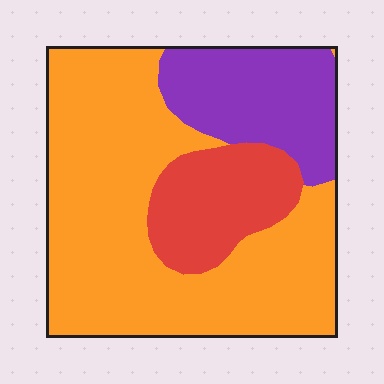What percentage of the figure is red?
Red covers roughly 15% of the figure.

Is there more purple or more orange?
Orange.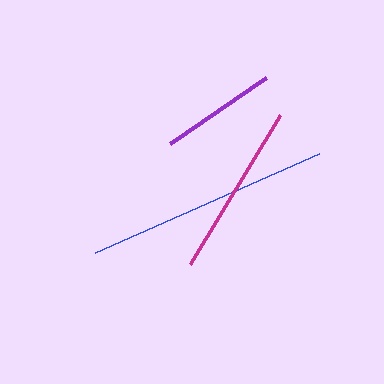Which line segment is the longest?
The blue line is the longest at approximately 244 pixels.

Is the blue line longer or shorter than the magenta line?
The blue line is longer than the magenta line.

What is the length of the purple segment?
The purple segment is approximately 116 pixels long.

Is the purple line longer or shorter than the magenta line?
The magenta line is longer than the purple line.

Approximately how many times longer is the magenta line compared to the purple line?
The magenta line is approximately 1.5 times the length of the purple line.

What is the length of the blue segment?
The blue segment is approximately 244 pixels long.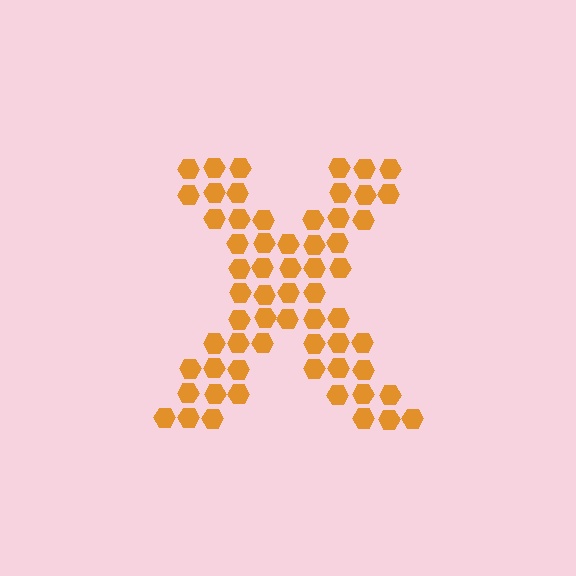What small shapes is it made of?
It is made of small hexagons.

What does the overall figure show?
The overall figure shows the letter X.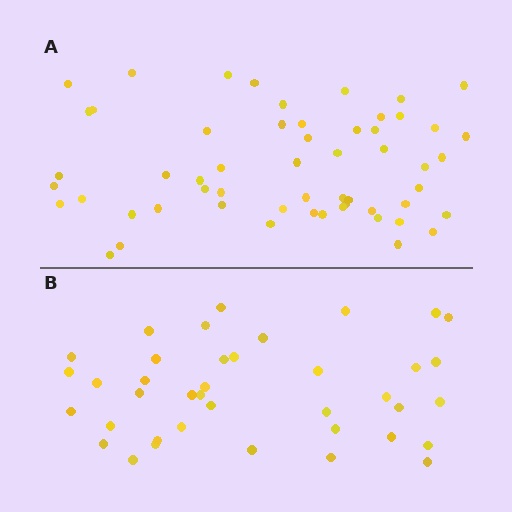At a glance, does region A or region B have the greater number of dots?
Region A (the top region) has more dots.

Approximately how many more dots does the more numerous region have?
Region A has approximately 15 more dots than region B.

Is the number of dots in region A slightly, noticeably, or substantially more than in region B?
Region A has noticeably more, but not dramatically so. The ratio is roughly 1.4 to 1.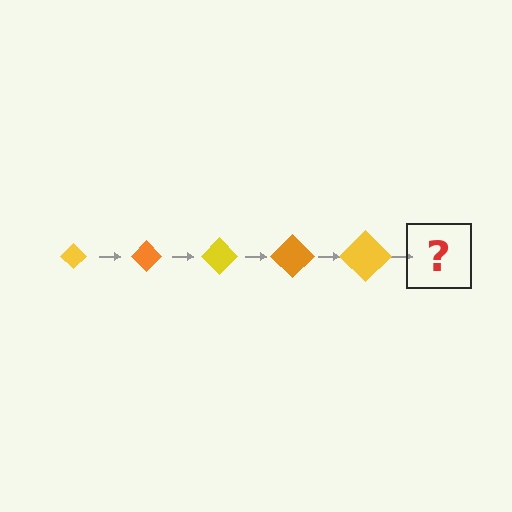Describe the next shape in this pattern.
It should be an orange diamond, larger than the previous one.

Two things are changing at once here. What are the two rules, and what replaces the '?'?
The two rules are that the diamond grows larger each step and the color cycles through yellow and orange. The '?' should be an orange diamond, larger than the previous one.